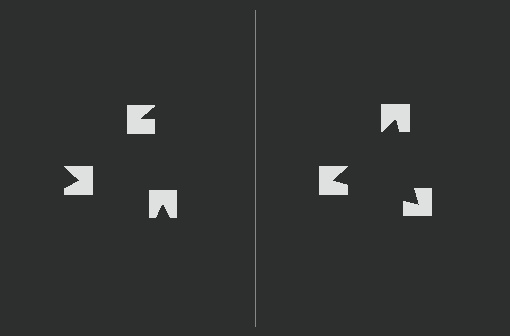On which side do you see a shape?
An illusory triangle appears on the right side. On the left side the wedge cuts are rotated, so no coherent shape forms.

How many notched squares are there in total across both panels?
6 — 3 on each side.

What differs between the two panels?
The notched squares are positioned identically on both sides; only the wedge orientations differ. On the right they align to a triangle; on the left they are misaligned.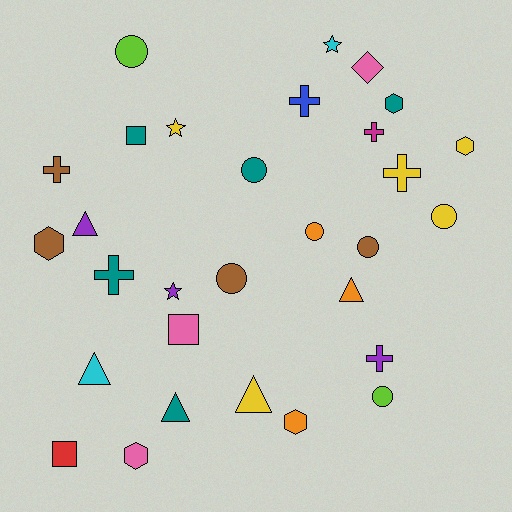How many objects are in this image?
There are 30 objects.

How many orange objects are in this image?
There are 3 orange objects.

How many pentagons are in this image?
There are no pentagons.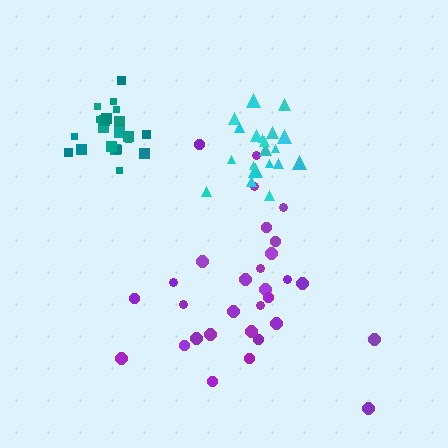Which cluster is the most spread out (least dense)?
Purple.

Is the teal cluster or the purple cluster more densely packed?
Teal.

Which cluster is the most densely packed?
Teal.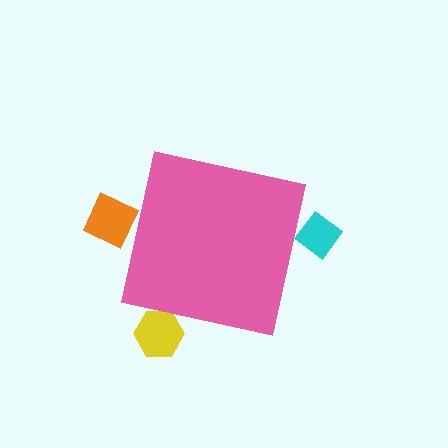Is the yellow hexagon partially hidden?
Yes, the yellow hexagon is partially hidden behind the pink square.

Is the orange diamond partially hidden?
Yes, the orange diamond is partially hidden behind the pink square.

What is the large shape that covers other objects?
A pink square.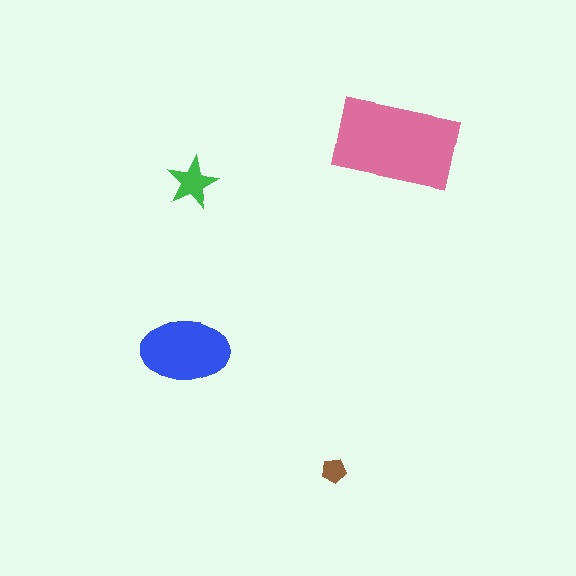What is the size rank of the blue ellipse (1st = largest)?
2nd.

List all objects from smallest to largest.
The brown pentagon, the green star, the blue ellipse, the pink rectangle.